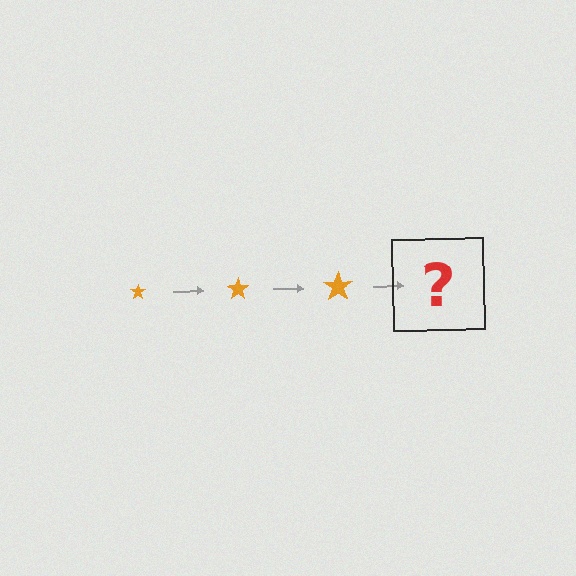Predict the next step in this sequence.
The next step is an orange star, larger than the previous one.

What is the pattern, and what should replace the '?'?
The pattern is that the star gets progressively larger each step. The '?' should be an orange star, larger than the previous one.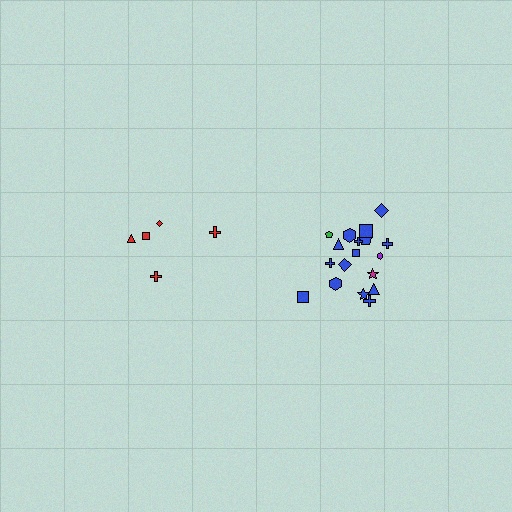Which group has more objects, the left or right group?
The right group.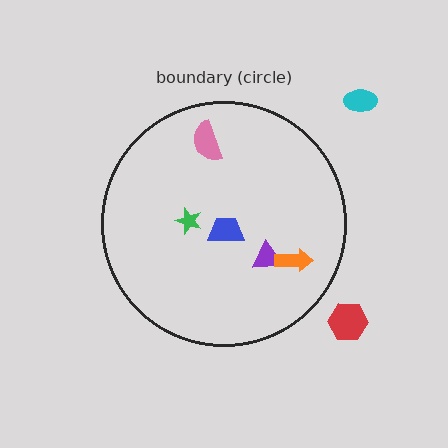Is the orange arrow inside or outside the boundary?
Inside.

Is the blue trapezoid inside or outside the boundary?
Inside.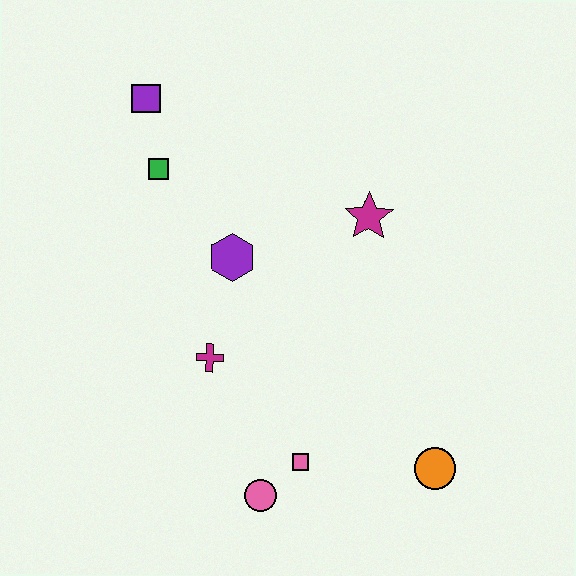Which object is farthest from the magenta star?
The pink circle is farthest from the magenta star.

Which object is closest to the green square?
The purple square is closest to the green square.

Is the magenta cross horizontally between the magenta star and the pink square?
No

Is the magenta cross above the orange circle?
Yes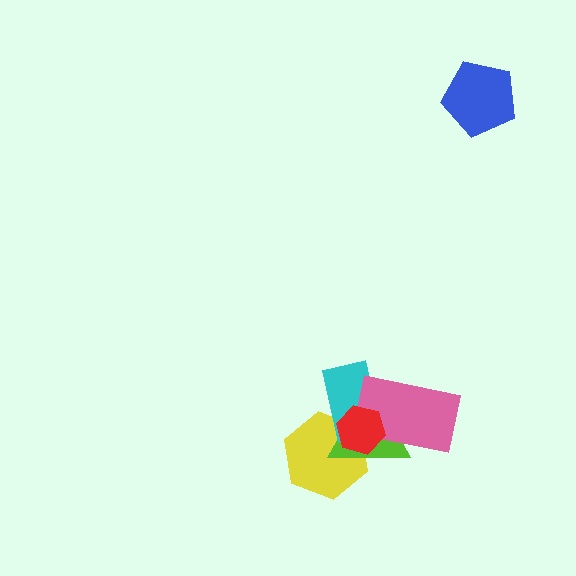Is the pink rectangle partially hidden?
Yes, it is partially covered by another shape.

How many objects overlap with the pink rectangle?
3 objects overlap with the pink rectangle.